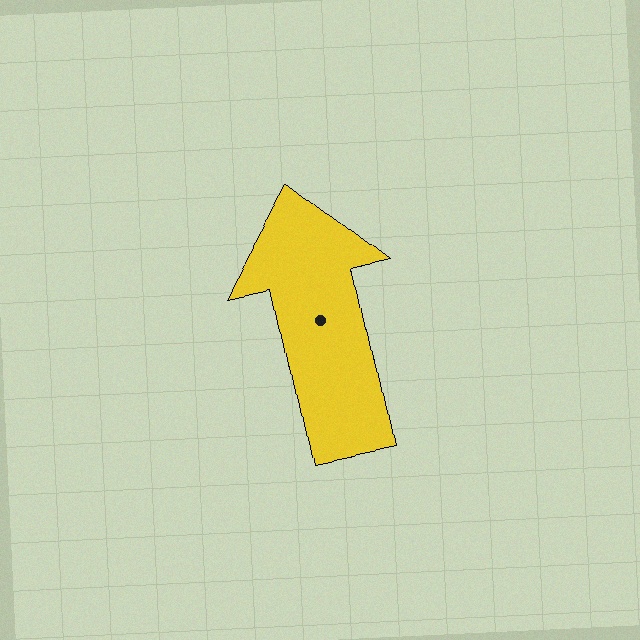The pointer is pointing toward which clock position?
Roughly 12 o'clock.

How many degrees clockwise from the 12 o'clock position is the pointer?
Approximately 348 degrees.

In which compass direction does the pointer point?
North.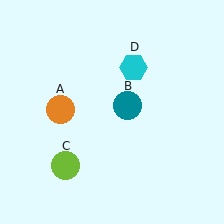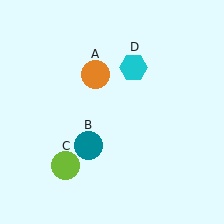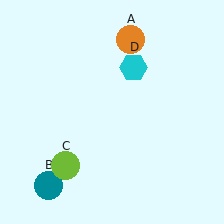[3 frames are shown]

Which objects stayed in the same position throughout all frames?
Lime circle (object C) and cyan hexagon (object D) remained stationary.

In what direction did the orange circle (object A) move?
The orange circle (object A) moved up and to the right.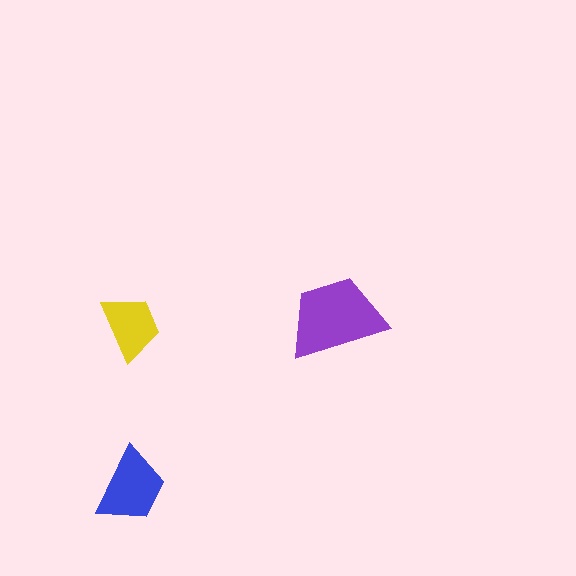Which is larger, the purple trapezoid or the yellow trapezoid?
The purple one.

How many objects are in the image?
There are 3 objects in the image.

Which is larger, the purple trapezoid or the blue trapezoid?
The purple one.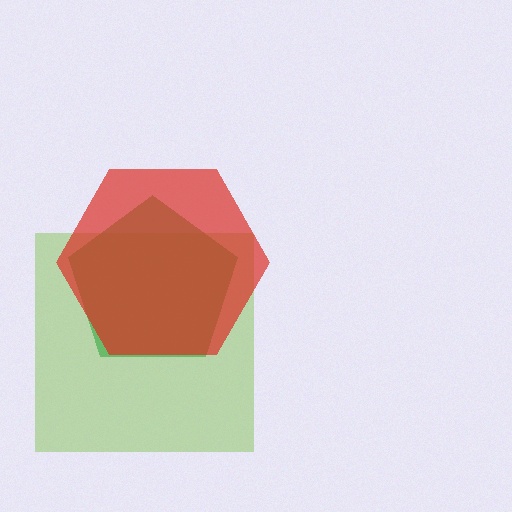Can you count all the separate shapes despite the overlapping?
Yes, there are 3 separate shapes.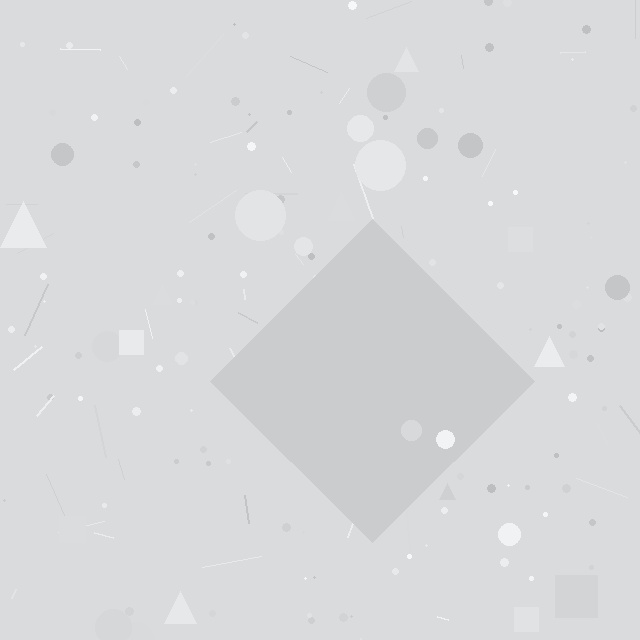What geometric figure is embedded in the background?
A diamond is embedded in the background.